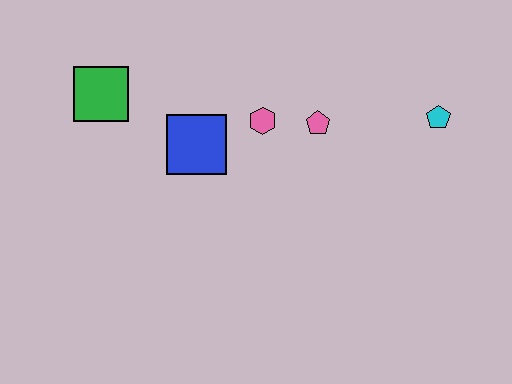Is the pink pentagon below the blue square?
No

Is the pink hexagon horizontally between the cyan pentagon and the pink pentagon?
No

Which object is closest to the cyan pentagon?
The pink pentagon is closest to the cyan pentagon.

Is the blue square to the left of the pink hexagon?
Yes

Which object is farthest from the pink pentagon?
The green square is farthest from the pink pentagon.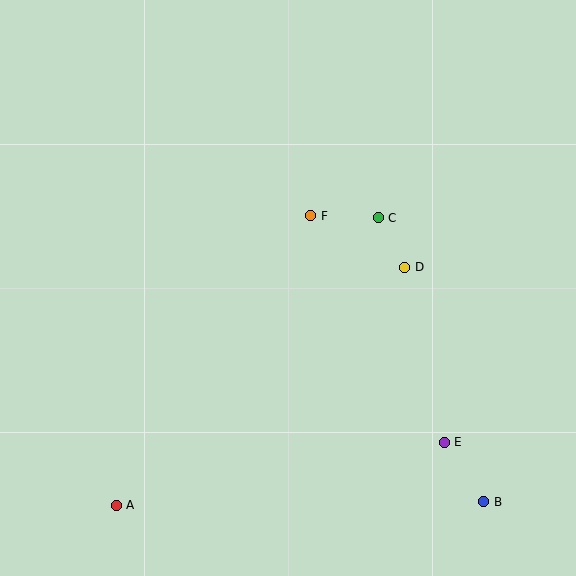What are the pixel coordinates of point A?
Point A is at (116, 505).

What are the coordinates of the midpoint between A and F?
The midpoint between A and F is at (213, 361).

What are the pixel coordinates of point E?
Point E is at (444, 442).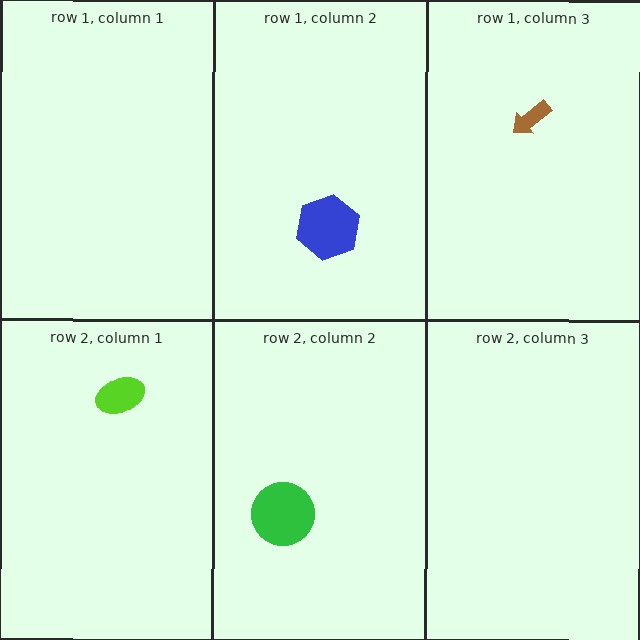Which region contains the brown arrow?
The row 1, column 3 region.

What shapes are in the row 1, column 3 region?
The brown arrow.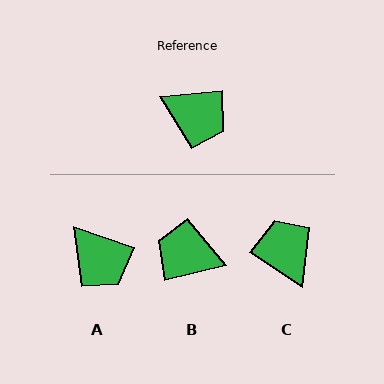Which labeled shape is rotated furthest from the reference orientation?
B, about 172 degrees away.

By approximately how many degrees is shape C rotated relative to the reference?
Approximately 141 degrees counter-clockwise.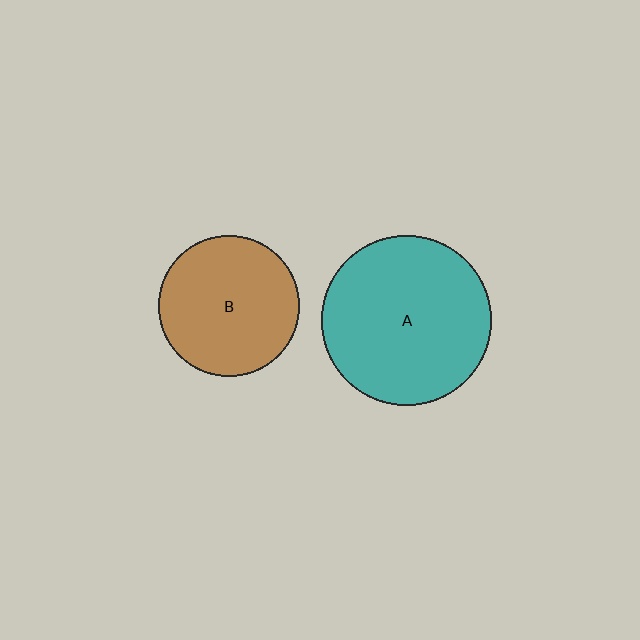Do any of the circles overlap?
No, none of the circles overlap.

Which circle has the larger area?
Circle A (teal).